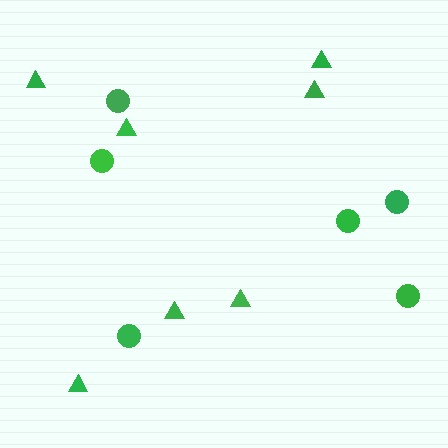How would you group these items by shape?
There are 2 groups: one group of circles (6) and one group of triangles (7).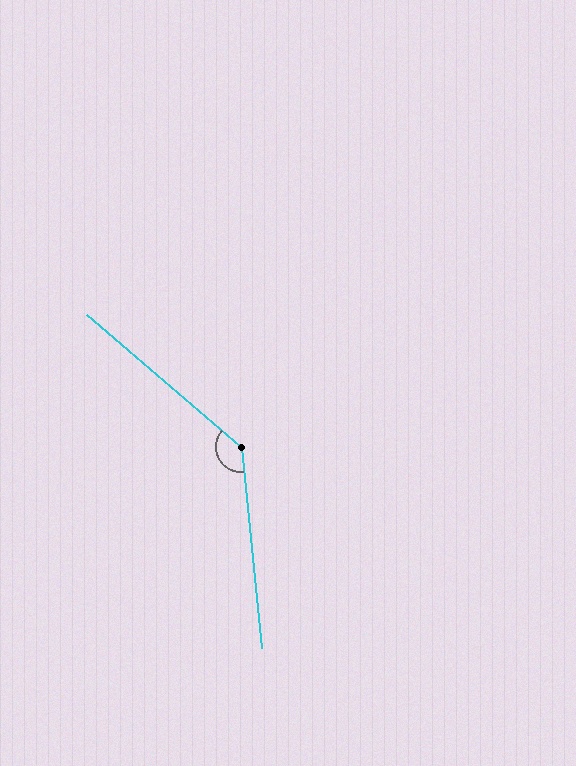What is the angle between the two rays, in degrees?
Approximately 136 degrees.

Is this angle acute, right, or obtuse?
It is obtuse.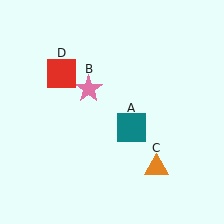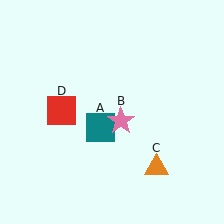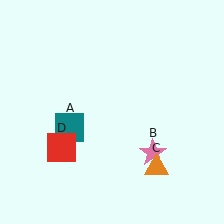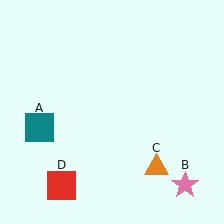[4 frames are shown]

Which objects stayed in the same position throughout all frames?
Orange triangle (object C) remained stationary.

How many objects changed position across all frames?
3 objects changed position: teal square (object A), pink star (object B), red square (object D).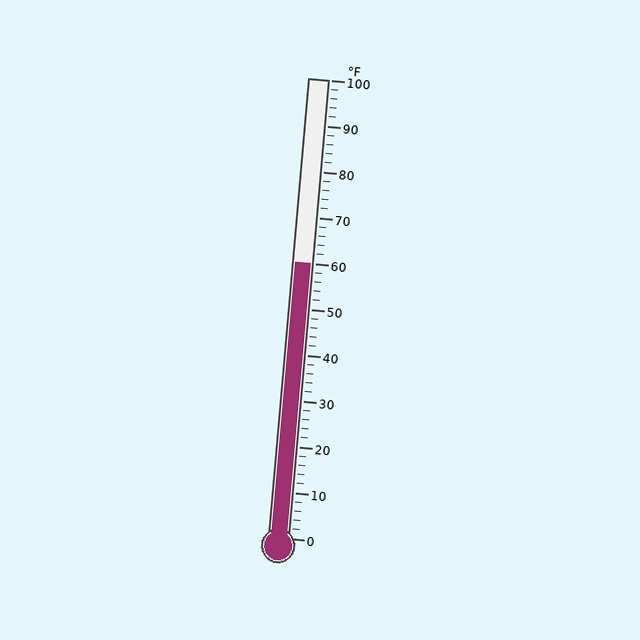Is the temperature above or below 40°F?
The temperature is above 40°F.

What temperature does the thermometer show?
The thermometer shows approximately 60°F.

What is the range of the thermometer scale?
The thermometer scale ranges from 0°F to 100°F.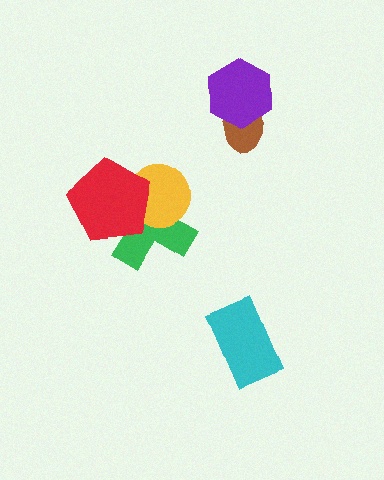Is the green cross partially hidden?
Yes, it is partially covered by another shape.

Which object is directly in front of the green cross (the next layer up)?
The yellow circle is directly in front of the green cross.